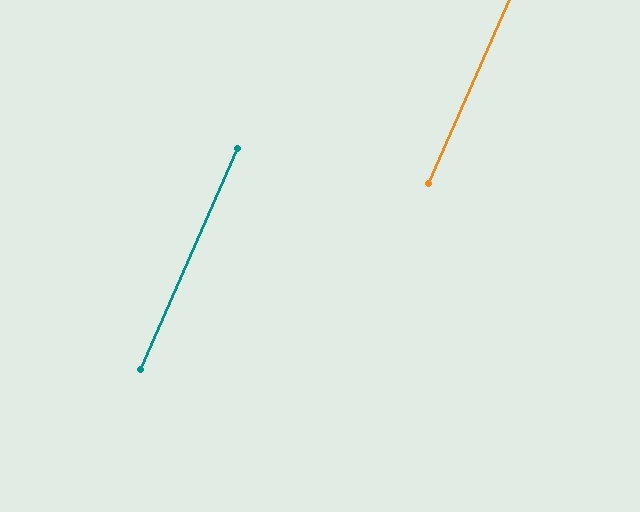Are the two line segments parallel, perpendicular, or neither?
Parallel — their directions differ by only 0.2°.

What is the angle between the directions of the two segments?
Approximately 0 degrees.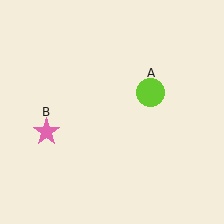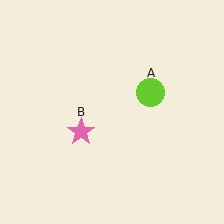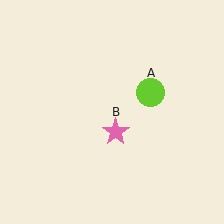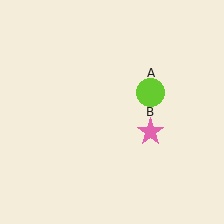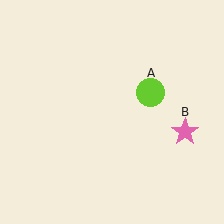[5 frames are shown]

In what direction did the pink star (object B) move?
The pink star (object B) moved right.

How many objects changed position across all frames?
1 object changed position: pink star (object B).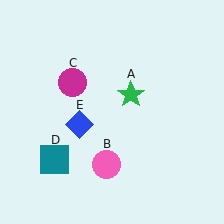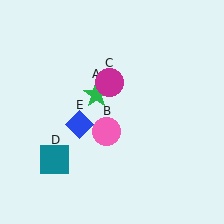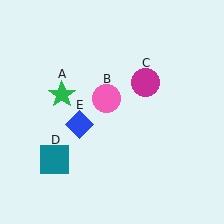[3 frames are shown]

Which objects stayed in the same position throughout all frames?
Teal square (object D) and blue diamond (object E) remained stationary.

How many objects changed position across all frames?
3 objects changed position: green star (object A), pink circle (object B), magenta circle (object C).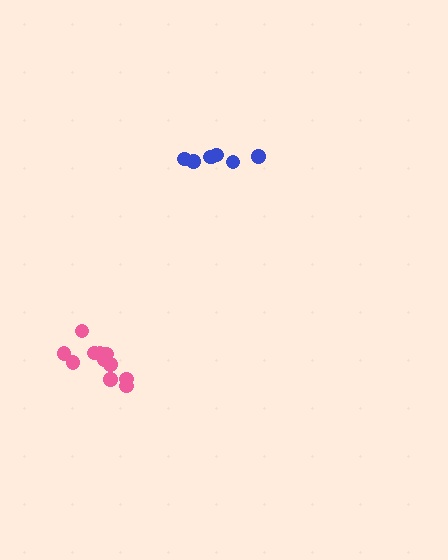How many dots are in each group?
Group 1: 11 dots, Group 2: 7 dots (18 total).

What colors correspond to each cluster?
The clusters are colored: pink, blue.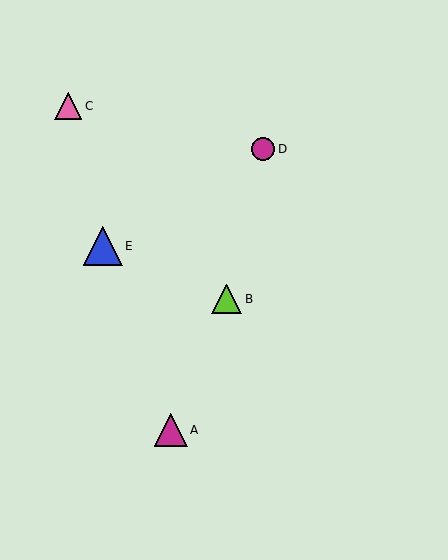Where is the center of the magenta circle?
The center of the magenta circle is at (263, 149).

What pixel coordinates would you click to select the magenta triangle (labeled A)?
Click at (171, 430) to select the magenta triangle A.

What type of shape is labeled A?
Shape A is a magenta triangle.